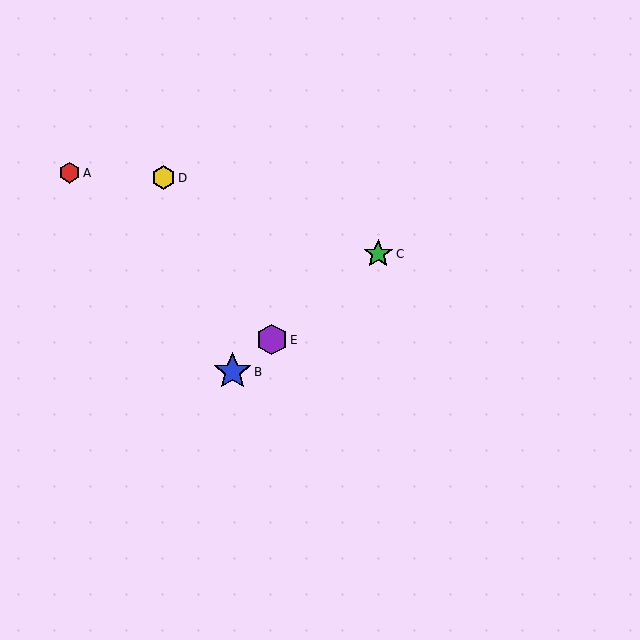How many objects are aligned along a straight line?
3 objects (B, C, E) are aligned along a straight line.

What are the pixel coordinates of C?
Object C is at (378, 254).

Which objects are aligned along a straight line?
Objects B, C, E are aligned along a straight line.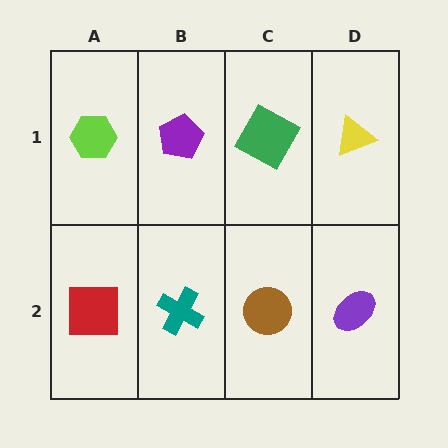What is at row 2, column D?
A purple ellipse.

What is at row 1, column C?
A green square.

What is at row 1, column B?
A purple pentagon.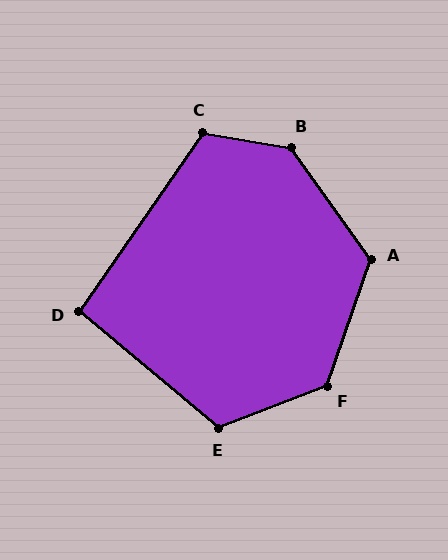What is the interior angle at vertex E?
Approximately 119 degrees (obtuse).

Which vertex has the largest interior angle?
B, at approximately 135 degrees.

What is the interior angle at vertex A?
Approximately 126 degrees (obtuse).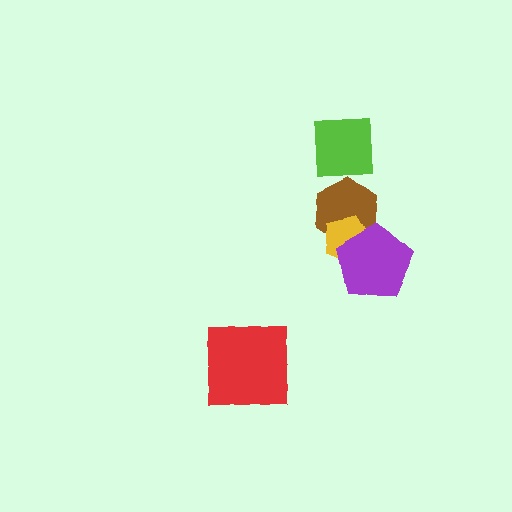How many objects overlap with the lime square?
0 objects overlap with the lime square.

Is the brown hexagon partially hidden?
Yes, it is partially covered by another shape.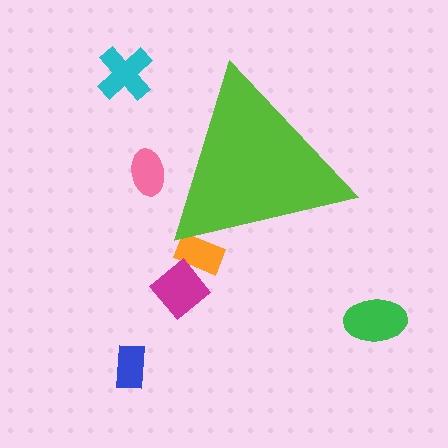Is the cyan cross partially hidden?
No, the cyan cross is fully visible.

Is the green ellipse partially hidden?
No, the green ellipse is fully visible.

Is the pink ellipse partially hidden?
Yes, the pink ellipse is partially hidden behind the lime triangle.